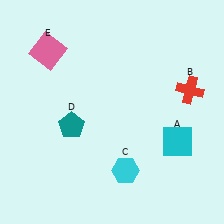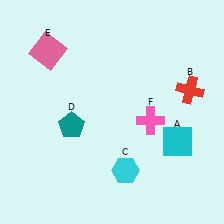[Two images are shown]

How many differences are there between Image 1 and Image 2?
There is 1 difference between the two images.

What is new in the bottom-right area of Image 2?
A pink cross (F) was added in the bottom-right area of Image 2.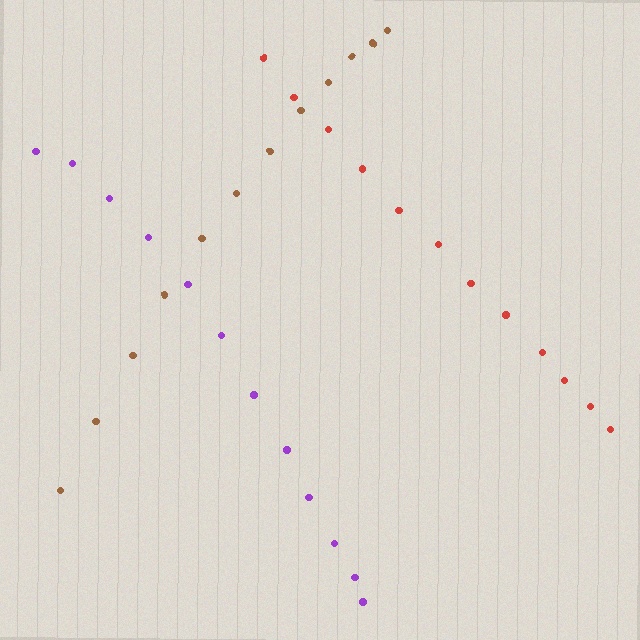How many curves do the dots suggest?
There are 3 distinct paths.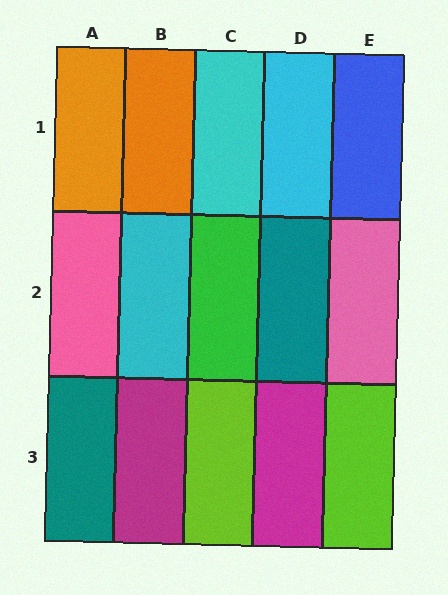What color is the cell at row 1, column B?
Orange.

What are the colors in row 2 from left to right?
Pink, cyan, green, teal, pink.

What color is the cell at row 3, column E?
Lime.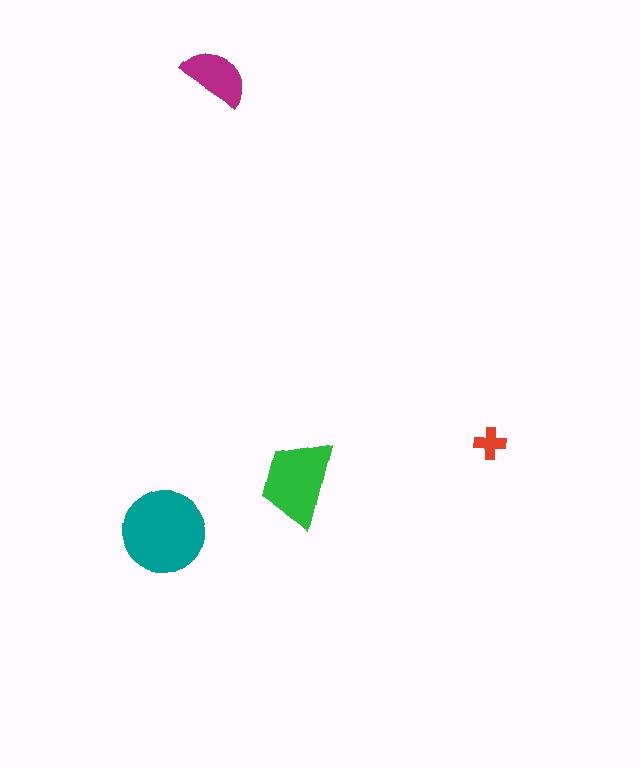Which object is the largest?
The teal circle.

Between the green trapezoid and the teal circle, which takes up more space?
The teal circle.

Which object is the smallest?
The red cross.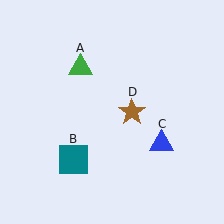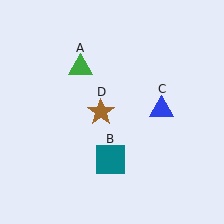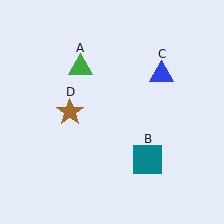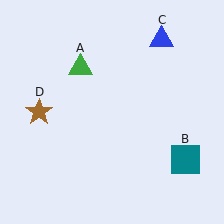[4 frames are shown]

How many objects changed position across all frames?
3 objects changed position: teal square (object B), blue triangle (object C), brown star (object D).